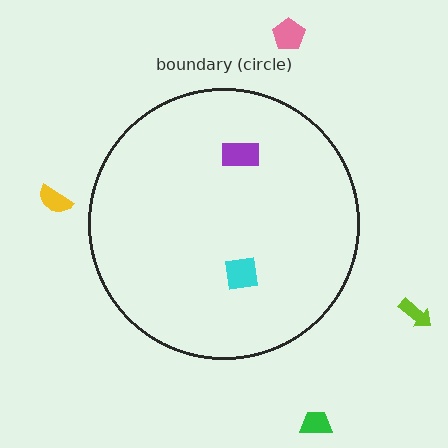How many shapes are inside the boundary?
2 inside, 4 outside.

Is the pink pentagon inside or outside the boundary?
Outside.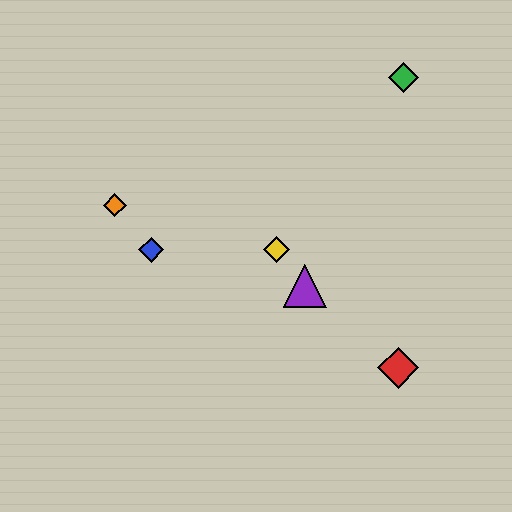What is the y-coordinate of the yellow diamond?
The yellow diamond is at y≈250.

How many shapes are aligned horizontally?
2 shapes (the blue diamond, the yellow diamond) are aligned horizontally.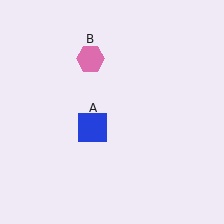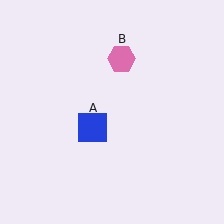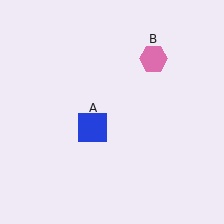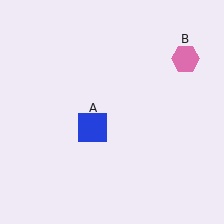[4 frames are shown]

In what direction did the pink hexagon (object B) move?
The pink hexagon (object B) moved right.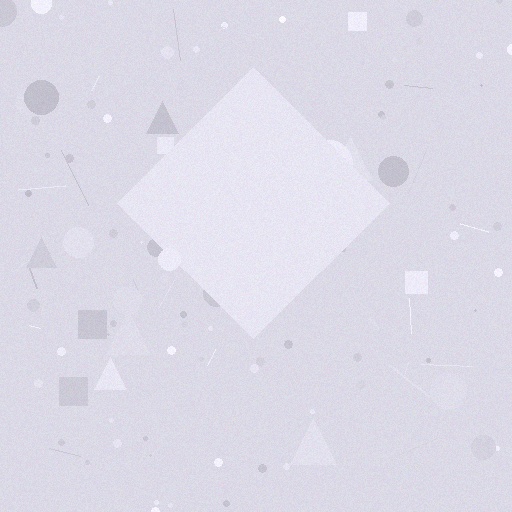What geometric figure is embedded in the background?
A diamond is embedded in the background.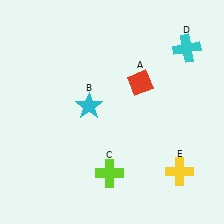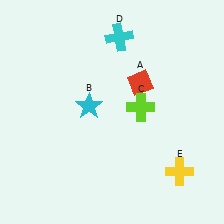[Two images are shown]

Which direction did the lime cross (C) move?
The lime cross (C) moved up.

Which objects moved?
The objects that moved are: the lime cross (C), the cyan cross (D).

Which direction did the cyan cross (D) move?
The cyan cross (D) moved left.